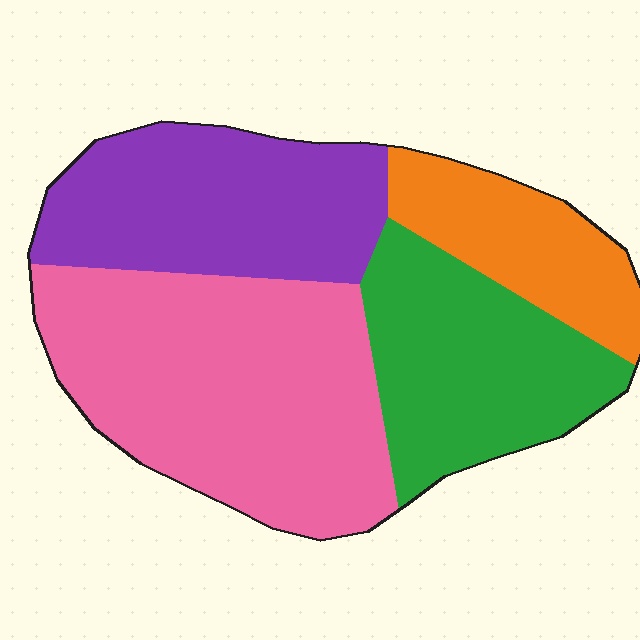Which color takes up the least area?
Orange, at roughly 15%.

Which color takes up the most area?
Pink, at roughly 40%.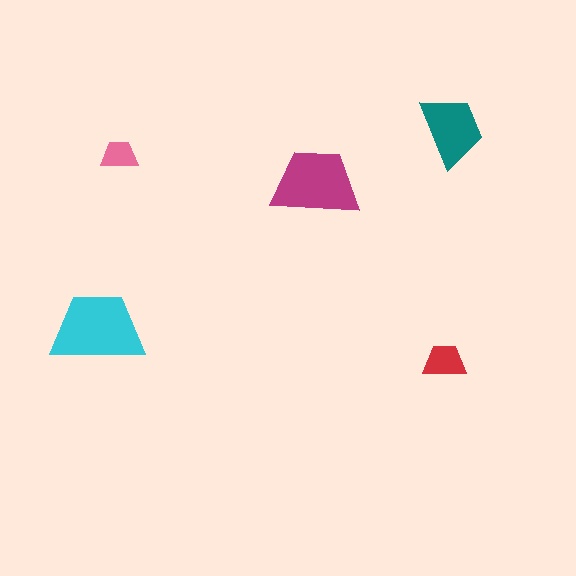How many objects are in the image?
There are 5 objects in the image.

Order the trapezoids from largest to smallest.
the cyan one, the magenta one, the teal one, the red one, the pink one.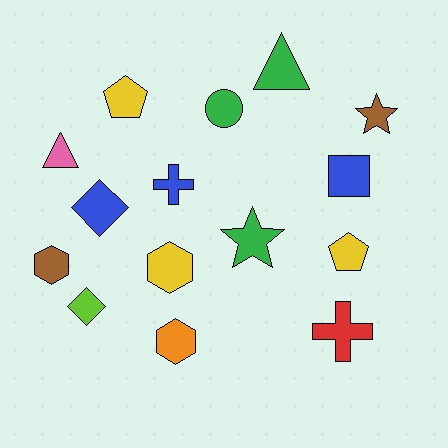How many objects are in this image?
There are 15 objects.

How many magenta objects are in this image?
There are no magenta objects.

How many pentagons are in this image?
There are 2 pentagons.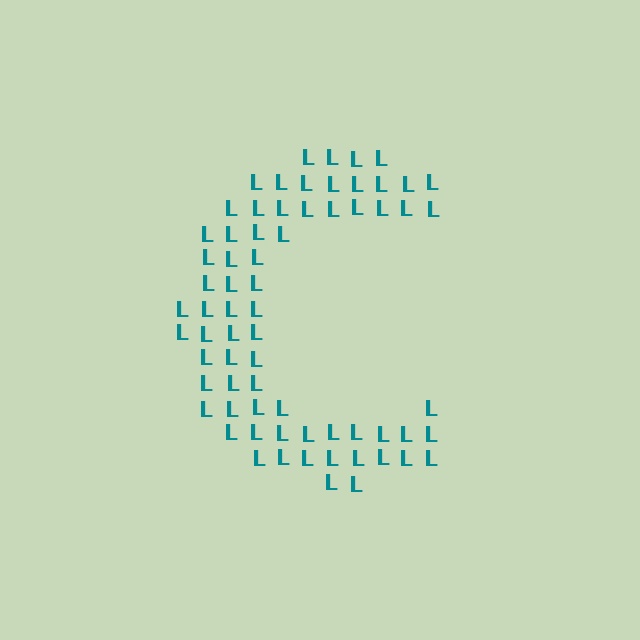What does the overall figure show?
The overall figure shows the letter C.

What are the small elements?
The small elements are letter L's.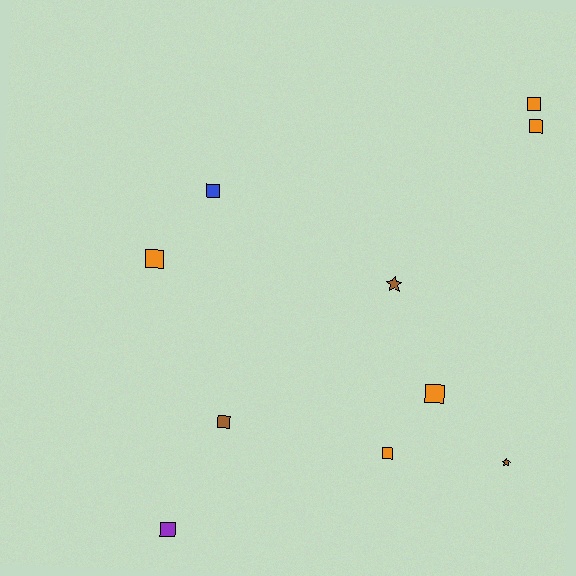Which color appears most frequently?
Orange, with 5 objects.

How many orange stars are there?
There are no orange stars.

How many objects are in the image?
There are 10 objects.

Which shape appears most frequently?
Square, with 8 objects.